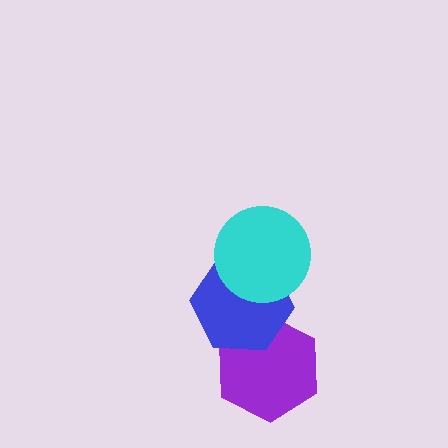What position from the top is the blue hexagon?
The blue hexagon is 2nd from the top.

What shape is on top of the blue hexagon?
The cyan circle is on top of the blue hexagon.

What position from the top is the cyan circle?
The cyan circle is 1st from the top.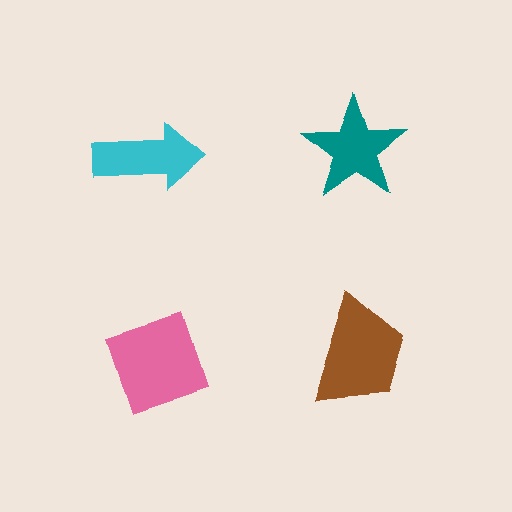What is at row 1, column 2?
A teal star.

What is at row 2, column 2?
A brown trapezoid.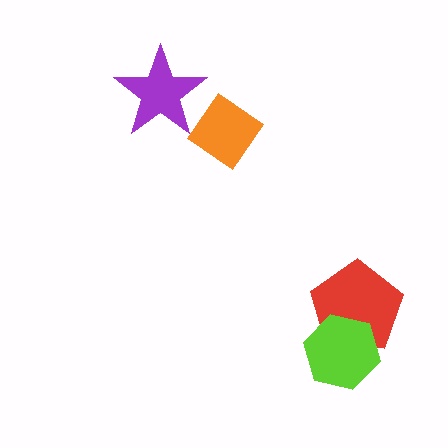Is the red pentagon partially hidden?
Yes, it is partially covered by another shape.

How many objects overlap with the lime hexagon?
1 object overlaps with the lime hexagon.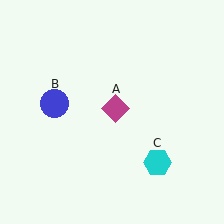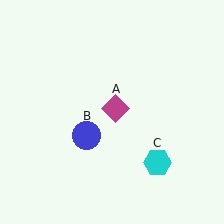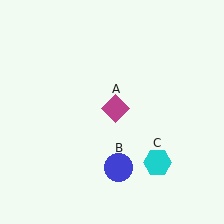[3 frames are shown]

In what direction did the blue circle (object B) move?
The blue circle (object B) moved down and to the right.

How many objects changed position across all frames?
1 object changed position: blue circle (object B).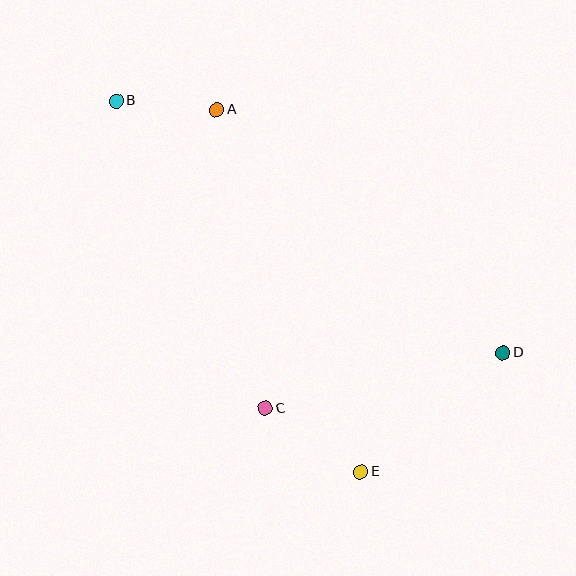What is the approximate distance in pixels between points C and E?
The distance between C and E is approximately 115 pixels.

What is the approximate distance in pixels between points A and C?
The distance between A and C is approximately 302 pixels.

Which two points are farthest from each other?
Points B and D are farthest from each other.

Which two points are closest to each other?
Points A and B are closest to each other.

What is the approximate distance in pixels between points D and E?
The distance between D and E is approximately 186 pixels.